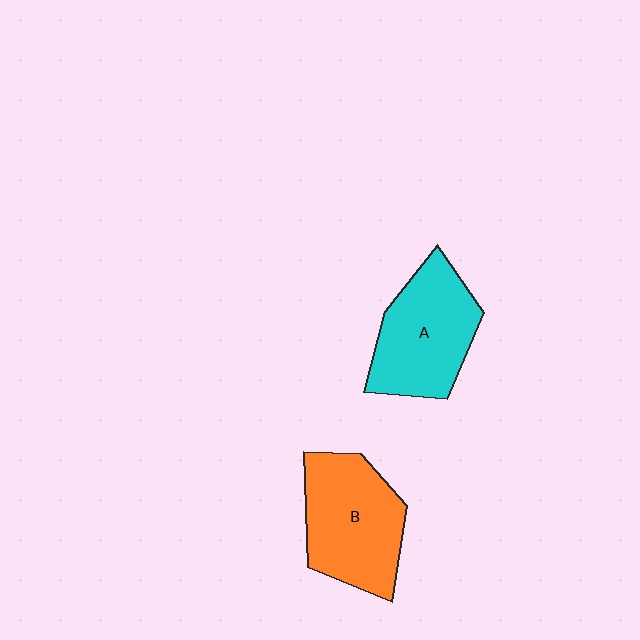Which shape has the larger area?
Shape B (orange).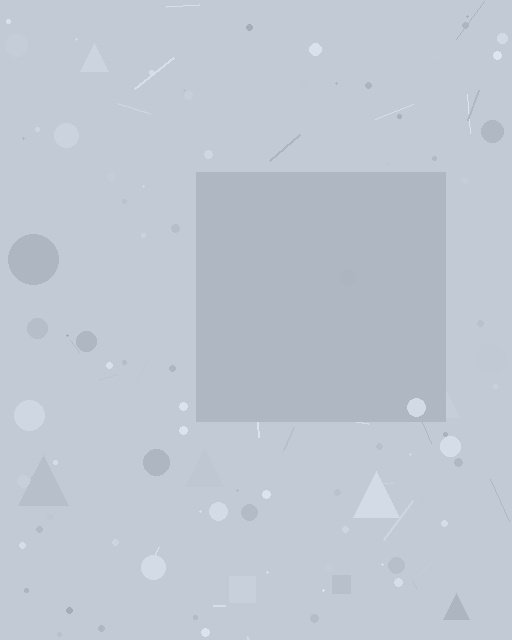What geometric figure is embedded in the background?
A square is embedded in the background.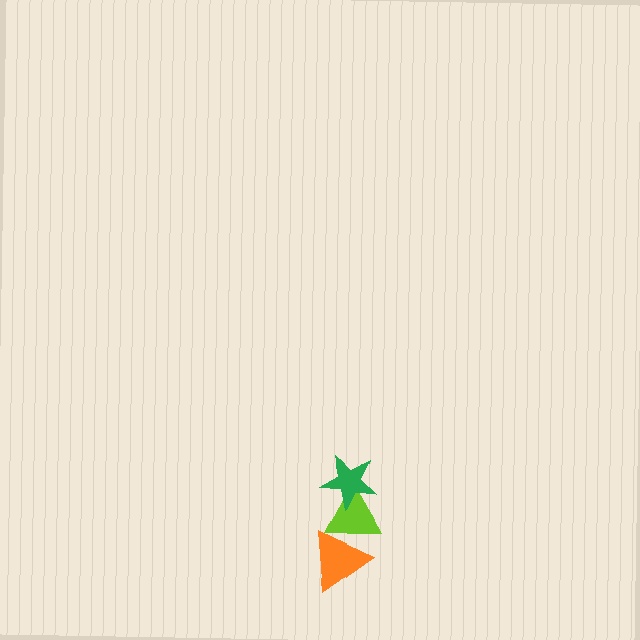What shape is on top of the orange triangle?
The lime triangle is on top of the orange triangle.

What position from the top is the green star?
The green star is 1st from the top.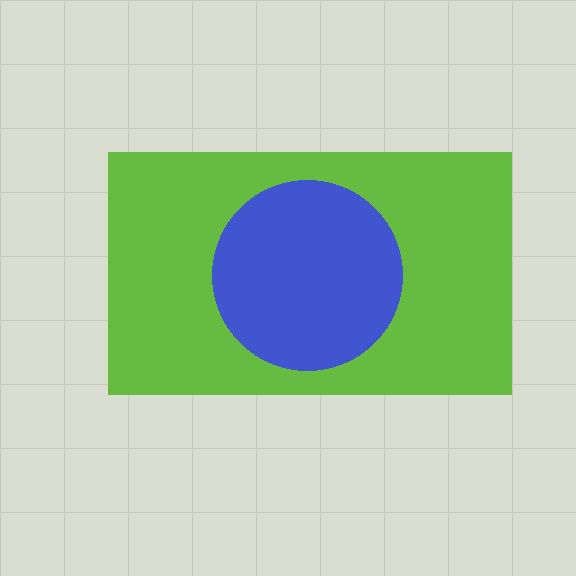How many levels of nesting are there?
2.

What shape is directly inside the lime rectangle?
The blue circle.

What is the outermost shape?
The lime rectangle.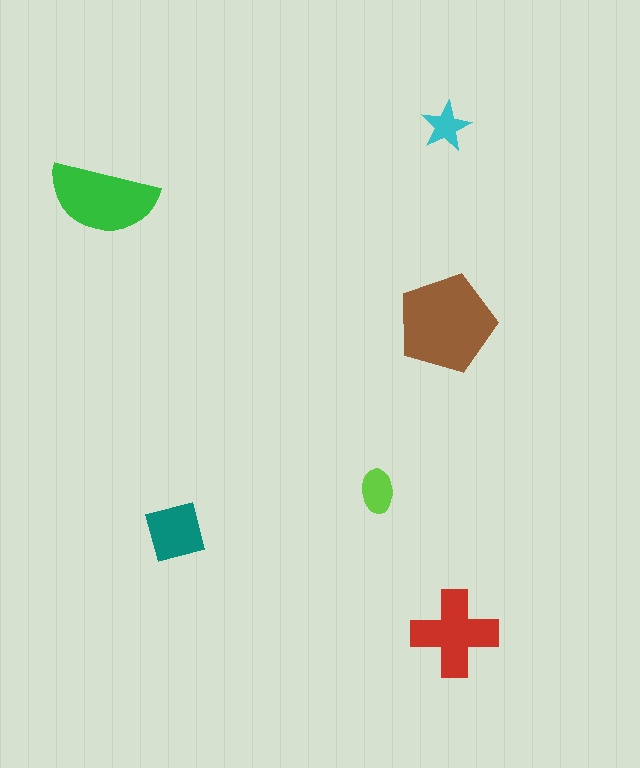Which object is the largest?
The brown pentagon.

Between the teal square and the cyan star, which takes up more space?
The teal square.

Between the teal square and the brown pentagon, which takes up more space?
The brown pentagon.